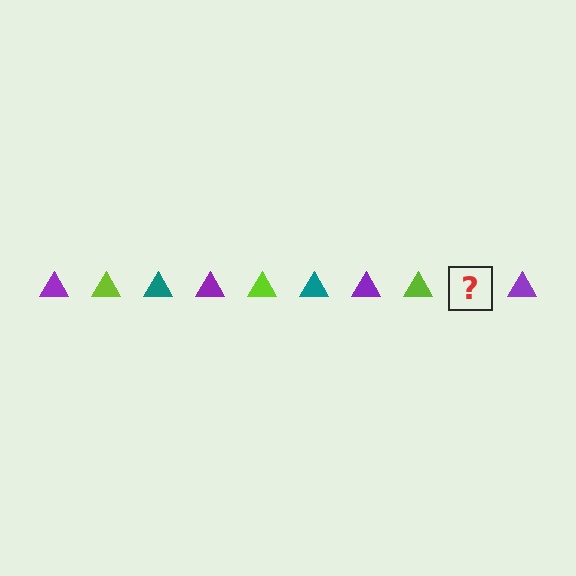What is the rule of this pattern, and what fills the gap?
The rule is that the pattern cycles through purple, lime, teal triangles. The gap should be filled with a teal triangle.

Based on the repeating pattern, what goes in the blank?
The blank should be a teal triangle.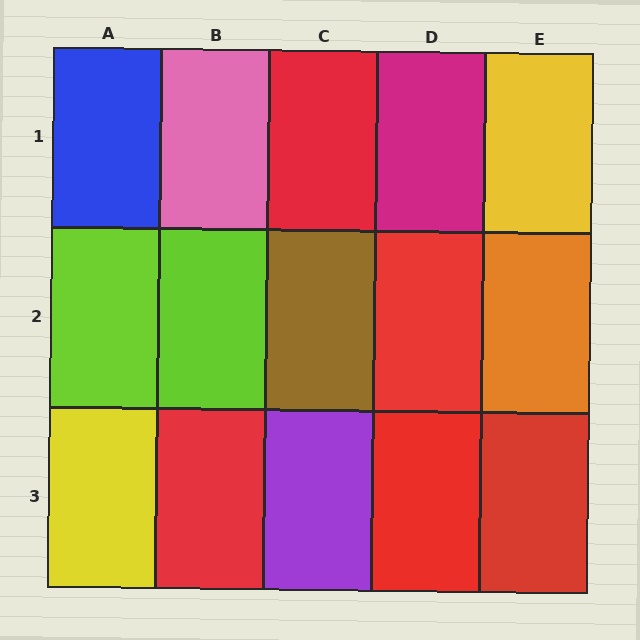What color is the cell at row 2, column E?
Orange.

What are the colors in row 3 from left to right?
Yellow, red, purple, red, red.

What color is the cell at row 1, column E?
Yellow.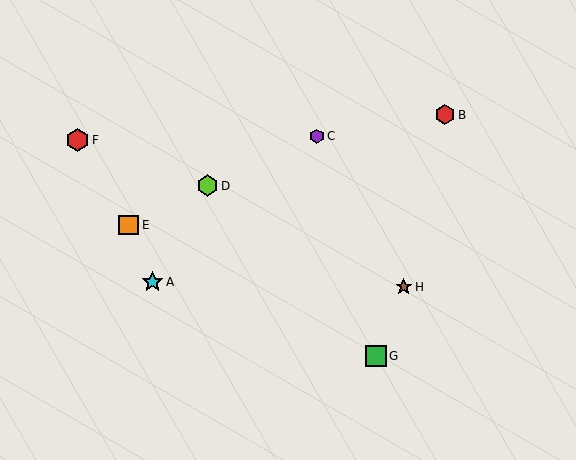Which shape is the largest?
The red hexagon (labeled F) is the largest.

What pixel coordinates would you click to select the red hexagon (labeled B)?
Click at (445, 115) to select the red hexagon B.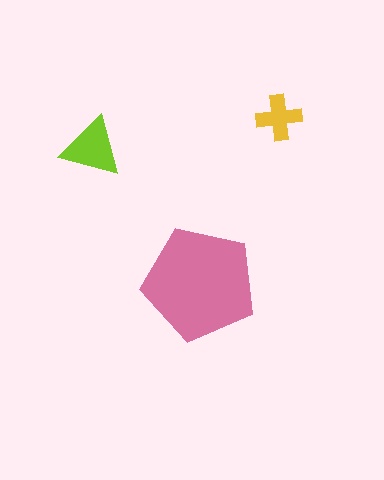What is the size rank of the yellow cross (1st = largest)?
3rd.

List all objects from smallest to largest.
The yellow cross, the lime triangle, the pink pentagon.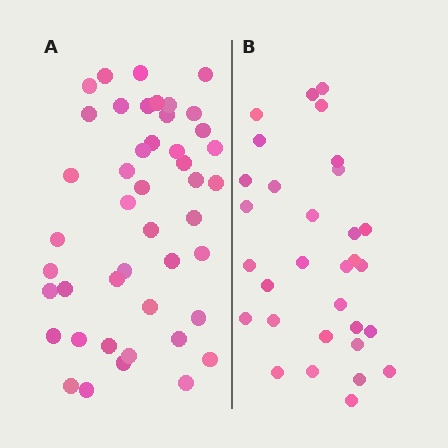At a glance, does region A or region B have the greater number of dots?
Region A (the left region) has more dots.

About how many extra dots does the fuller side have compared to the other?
Region A has approximately 15 more dots than region B.